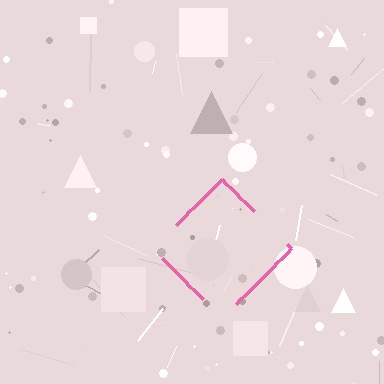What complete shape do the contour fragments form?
The contour fragments form a diamond.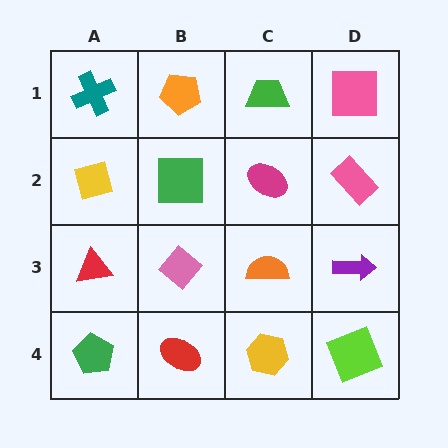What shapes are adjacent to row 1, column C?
A magenta ellipse (row 2, column C), an orange pentagon (row 1, column B), a pink square (row 1, column D).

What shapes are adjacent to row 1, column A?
A yellow square (row 2, column A), an orange pentagon (row 1, column B).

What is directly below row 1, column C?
A magenta ellipse.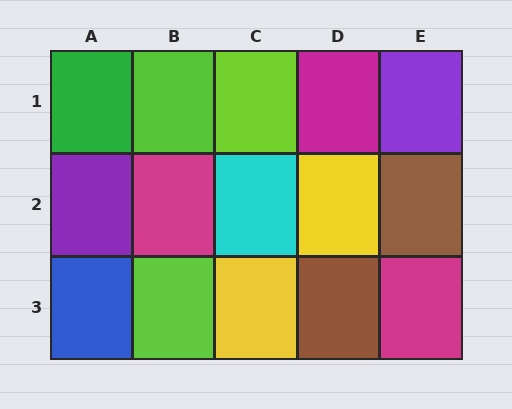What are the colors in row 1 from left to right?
Green, lime, lime, magenta, purple.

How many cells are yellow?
2 cells are yellow.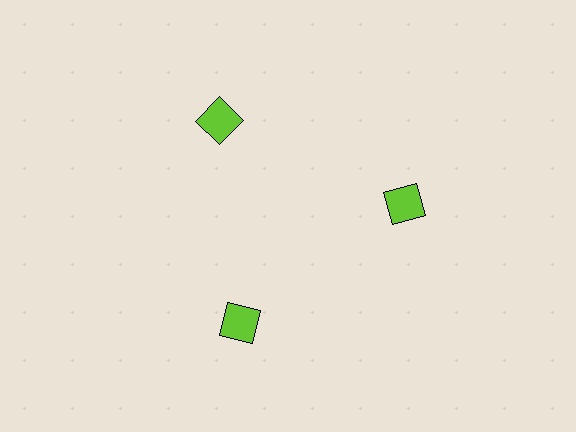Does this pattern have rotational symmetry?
Yes, this pattern has 3-fold rotational symmetry. It looks the same after rotating 120 degrees around the center.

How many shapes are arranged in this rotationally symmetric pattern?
There are 3 shapes, arranged in 3 groups of 1.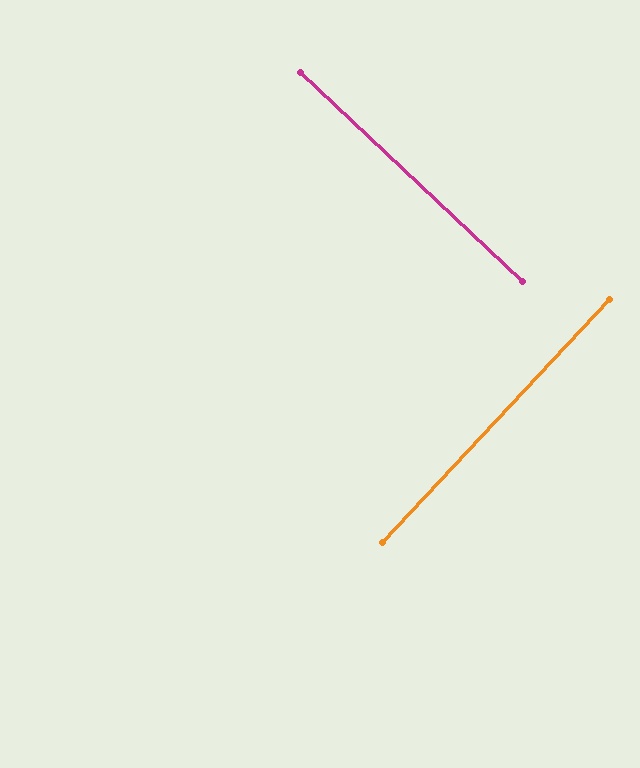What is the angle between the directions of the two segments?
Approximately 90 degrees.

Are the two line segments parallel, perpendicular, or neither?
Perpendicular — they meet at approximately 90°.